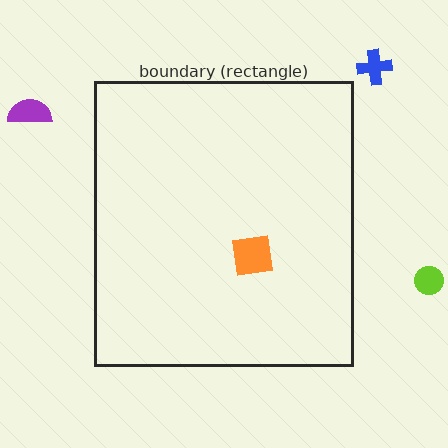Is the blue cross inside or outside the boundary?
Outside.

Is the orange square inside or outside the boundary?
Inside.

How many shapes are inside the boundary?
1 inside, 3 outside.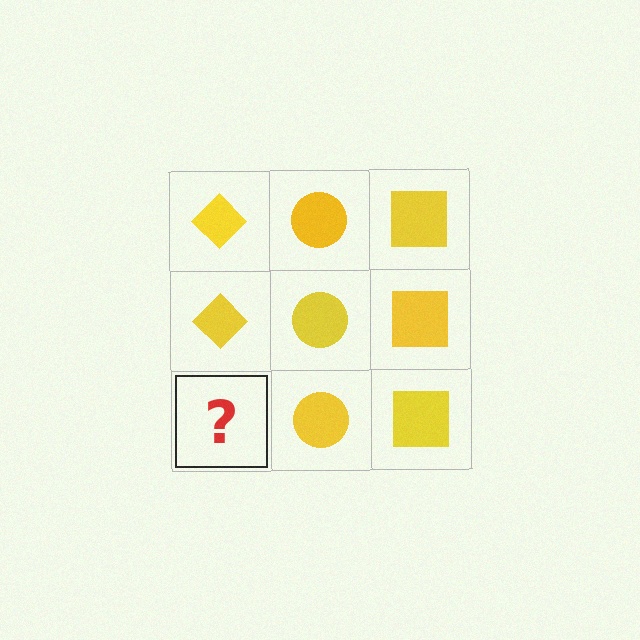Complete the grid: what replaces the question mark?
The question mark should be replaced with a yellow diamond.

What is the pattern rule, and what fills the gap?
The rule is that each column has a consistent shape. The gap should be filled with a yellow diamond.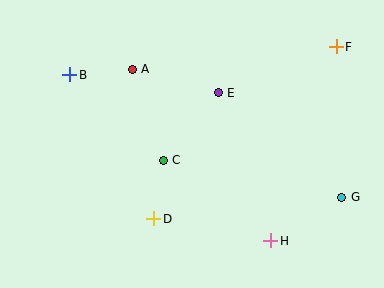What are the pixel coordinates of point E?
Point E is at (218, 93).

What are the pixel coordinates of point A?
Point A is at (132, 69).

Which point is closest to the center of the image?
Point C at (163, 160) is closest to the center.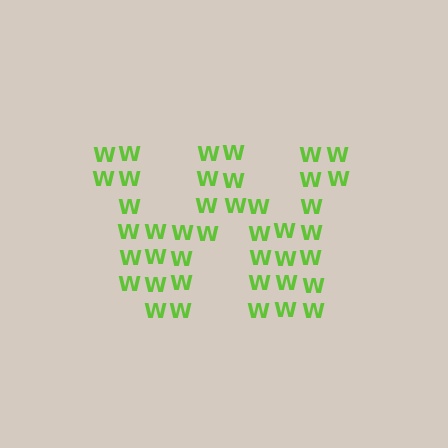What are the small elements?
The small elements are letter W's.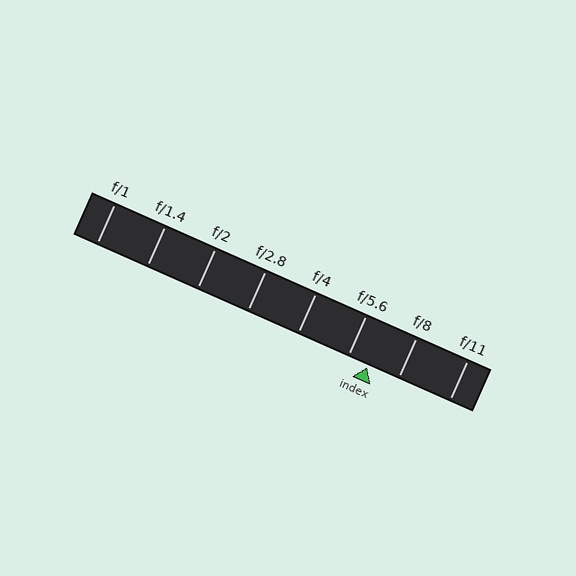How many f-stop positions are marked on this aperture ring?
There are 8 f-stop positions marked.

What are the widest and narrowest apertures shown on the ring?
The widest aperture shown is f/1 and the narrowest is f/11.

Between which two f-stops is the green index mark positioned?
The index mark is between f/5.6 and f/8.